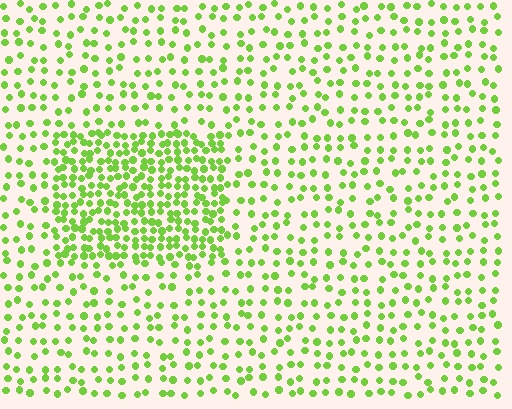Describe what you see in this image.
The image contains small lime elements arranged at two different densities. A rectangle-shaped region is visible where the elements are more densely packed than the surrounding area.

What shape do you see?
I see a rectangle.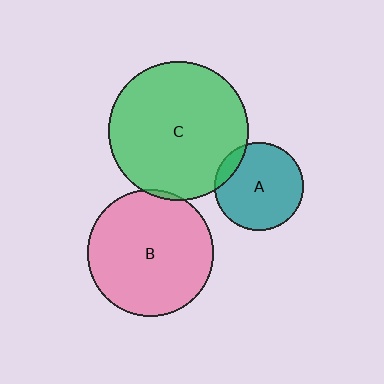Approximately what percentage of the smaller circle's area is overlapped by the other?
Approximately 5%.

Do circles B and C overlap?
Yes.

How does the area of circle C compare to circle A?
Approximately 2.5 times.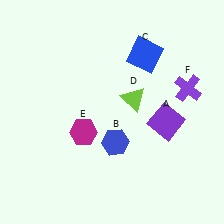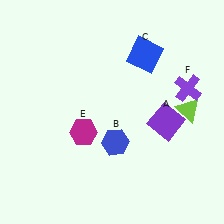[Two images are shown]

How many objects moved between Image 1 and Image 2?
1 object moved between the two images.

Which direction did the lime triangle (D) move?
The lime triangle (D) moved right.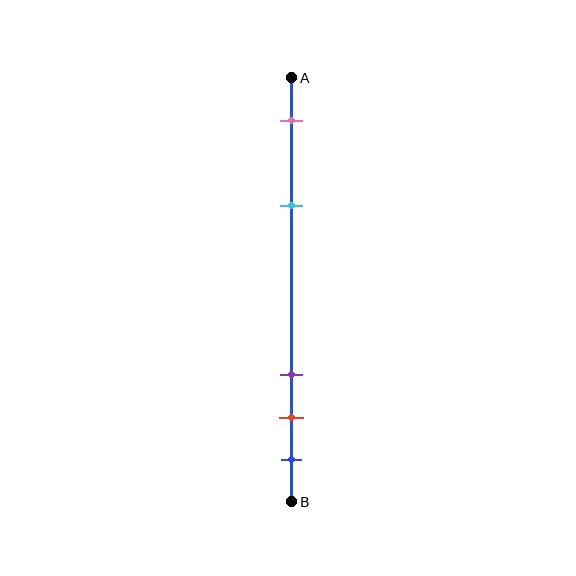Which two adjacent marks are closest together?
The red and blue marks are the closest adjacent pair.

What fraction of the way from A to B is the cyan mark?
The cyan mark is approximately 30% (0.3) of the way from A to B.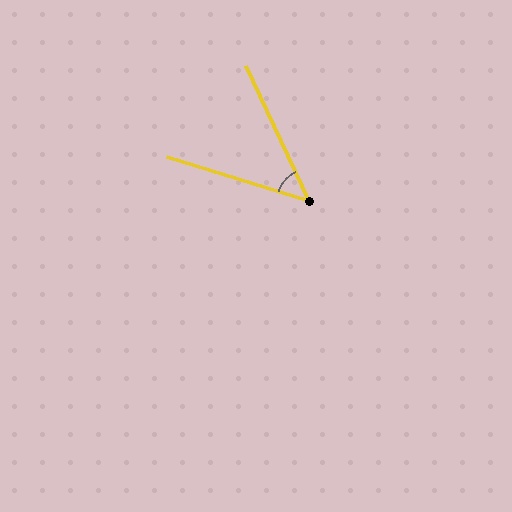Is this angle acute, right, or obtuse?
It is acute.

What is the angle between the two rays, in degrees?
Approximately 48 degrees.